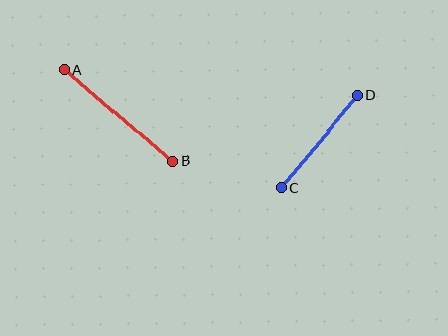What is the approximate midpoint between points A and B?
The midpoint is at approximately (118, 116) pixels.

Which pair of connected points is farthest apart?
Points A and B are farthest apart.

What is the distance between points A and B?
The distance is approximately 142 pixels.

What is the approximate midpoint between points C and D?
The midpoint is at approximately (319, 142) pixels.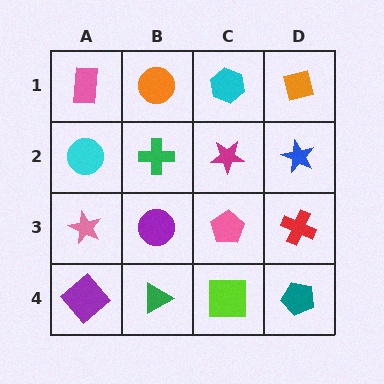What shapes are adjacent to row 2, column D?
An orange diamond (row 1, column D), a red cross (row 3, column D), a magenta star (row 2, column C).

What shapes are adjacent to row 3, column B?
A green cross (row 2, column B), a green triangle (row 4, column B), a pink star (row 3, column A), a pink pentagon (row 3, column C).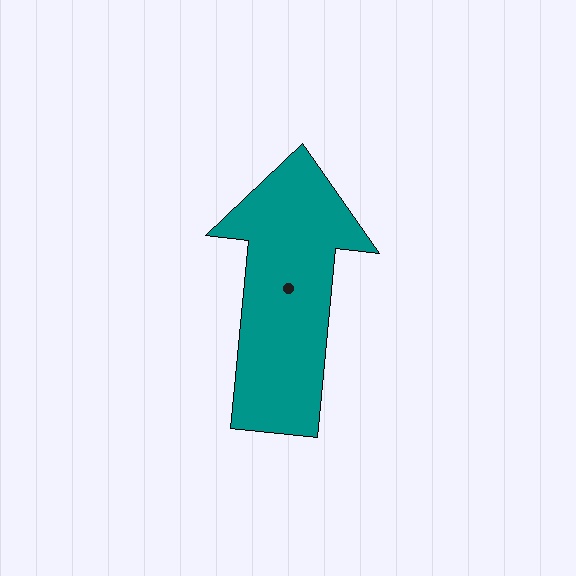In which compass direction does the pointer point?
North.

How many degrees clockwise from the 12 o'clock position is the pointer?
Approximately 6 degrees.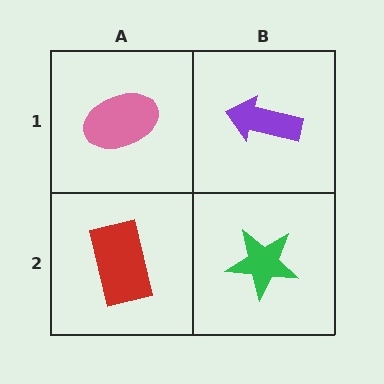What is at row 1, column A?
A pink ellipse.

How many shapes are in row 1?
2 shapes.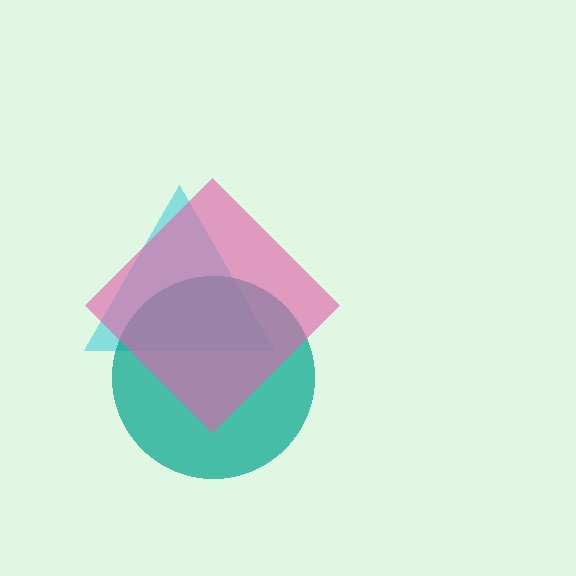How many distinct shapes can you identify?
There are 3 distinct shapes: a cyan triangle, a teal circle, a pink diamond.